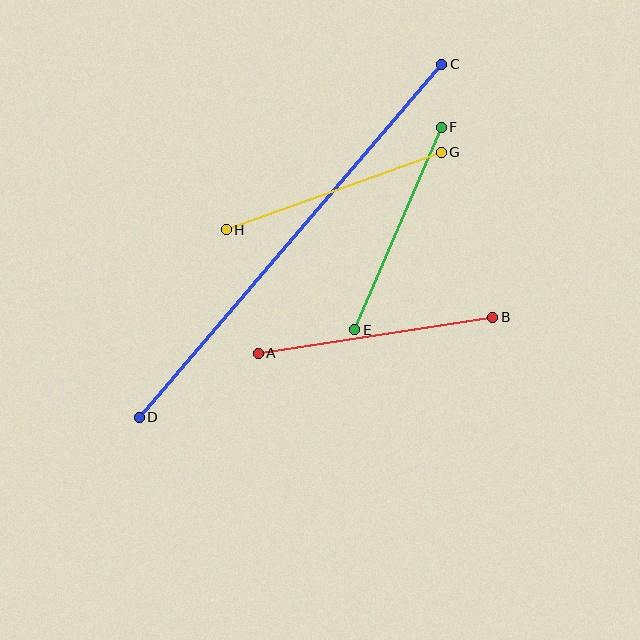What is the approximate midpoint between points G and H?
The midpoint is at approximately (334, 191) pixels.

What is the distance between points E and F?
The distance is approximately 220 pixels.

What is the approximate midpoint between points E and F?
The midpoint is at approximately (398, 228) pixels.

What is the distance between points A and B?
The distance is approximately 237 pixels.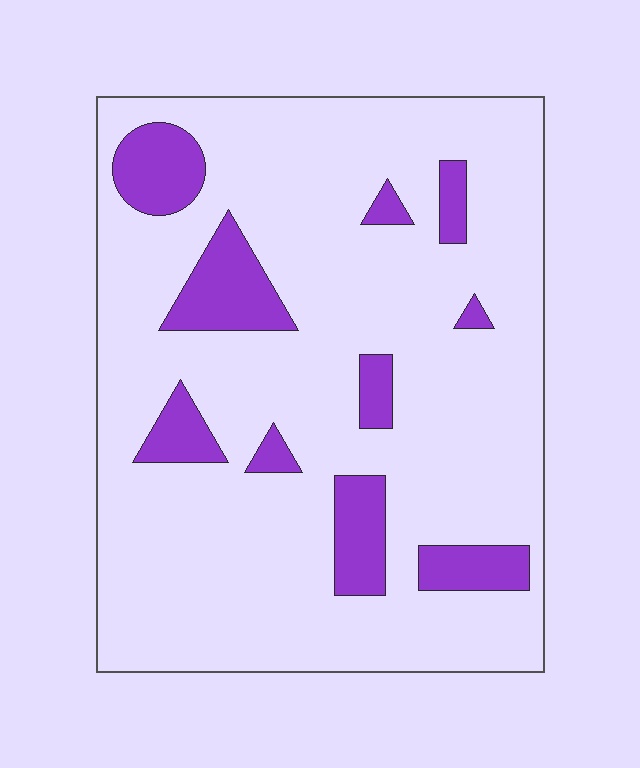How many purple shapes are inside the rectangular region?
10.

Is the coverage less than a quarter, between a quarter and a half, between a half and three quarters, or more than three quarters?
Less than a quarter.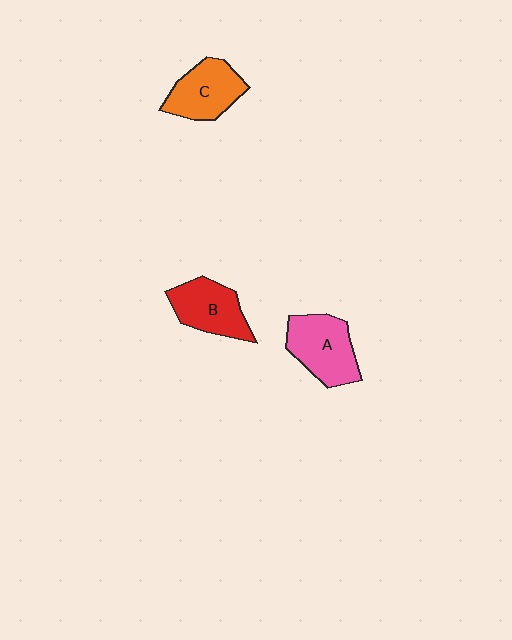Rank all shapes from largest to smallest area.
From largest to smallest: A (pink), C (orange), B (red).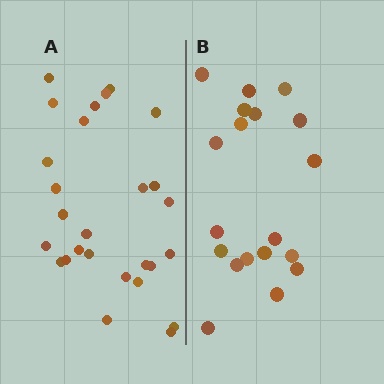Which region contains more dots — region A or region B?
Region A (the left region) has more dots.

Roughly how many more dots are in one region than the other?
Region A has roughly 8 or so more dots than region B.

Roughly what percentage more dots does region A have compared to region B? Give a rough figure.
About 40% more.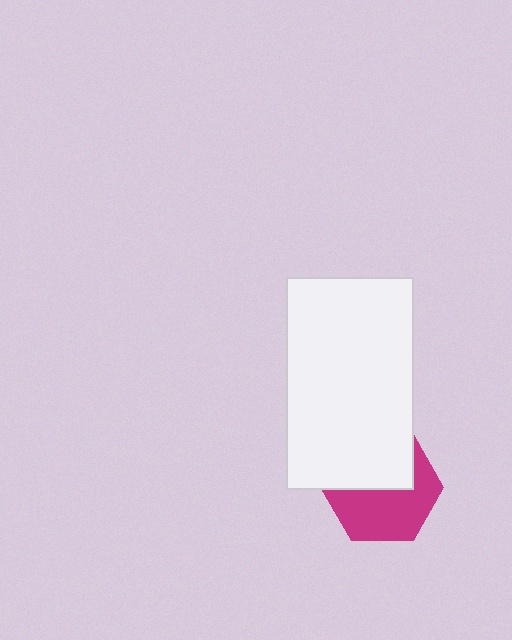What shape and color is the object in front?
The object in front is a white rectangle.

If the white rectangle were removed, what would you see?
You would see the complete magenta hexagon.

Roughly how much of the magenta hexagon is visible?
About half of it is visible (roughly 56%).